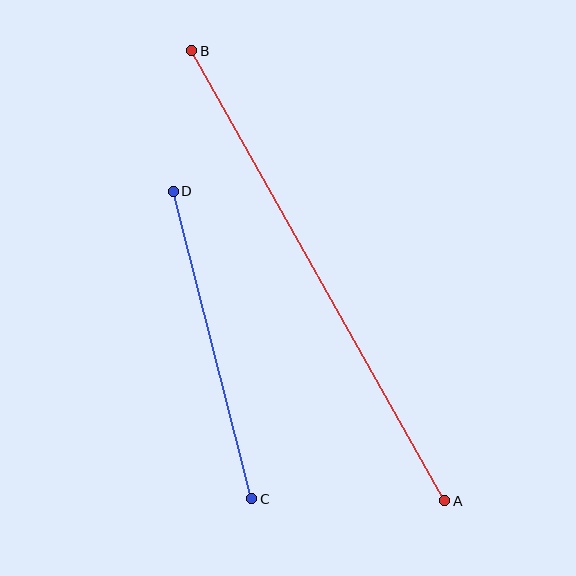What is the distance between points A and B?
The distance is approximately 516 pixels.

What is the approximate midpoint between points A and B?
The midpoint is at approximately (318, 276) pixels.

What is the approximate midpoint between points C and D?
The midpoint is at approximately (212, 345) pixels.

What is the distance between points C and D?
The distance is approximately 317 pixels.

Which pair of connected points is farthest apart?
Points A and B are farthest apart.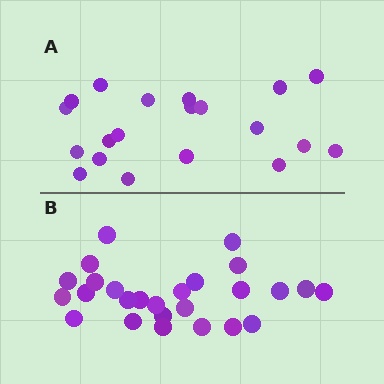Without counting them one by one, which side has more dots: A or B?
Region B (the bottom region) has more dots.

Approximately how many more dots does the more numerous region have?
Region B has about 6 more dots than region A.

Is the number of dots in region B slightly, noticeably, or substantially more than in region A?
Region B has noticeably more, but not dramatically so. The ratio is roughly 1.3 to 1.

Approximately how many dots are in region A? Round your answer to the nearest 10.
About 20 dots.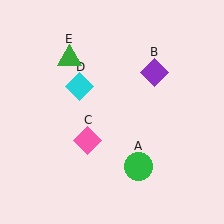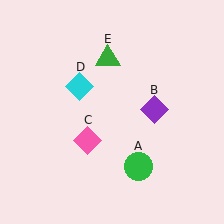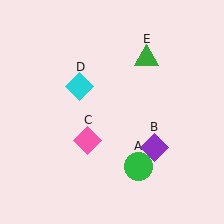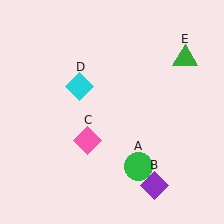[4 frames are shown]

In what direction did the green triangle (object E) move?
The green triangle (object E) moved right.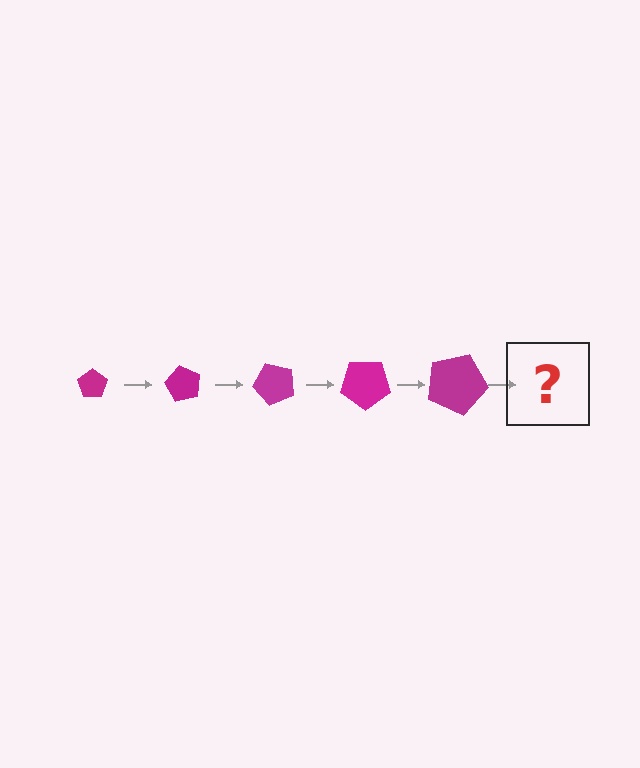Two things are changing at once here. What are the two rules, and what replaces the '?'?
The two rules are that the pentagon grows larger each step and it rotates 60 degrees each step. The '?' should be a pentagon, larger than the previous one and rotated 300 degrees from the start.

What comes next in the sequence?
The next element should be a pentagon, larger than the previous one and rotated 300 degrees from the start.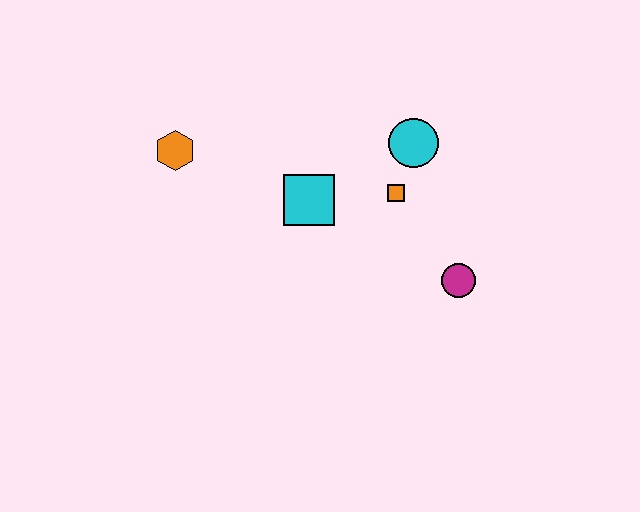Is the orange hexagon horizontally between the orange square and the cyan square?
No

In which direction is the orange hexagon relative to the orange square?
The orange hexagon is to the left of the orange square.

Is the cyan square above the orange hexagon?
No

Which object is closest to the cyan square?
The orange square is closest to the cyan square.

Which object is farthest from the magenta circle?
The orange hexagon is farthest from the magenta circle.